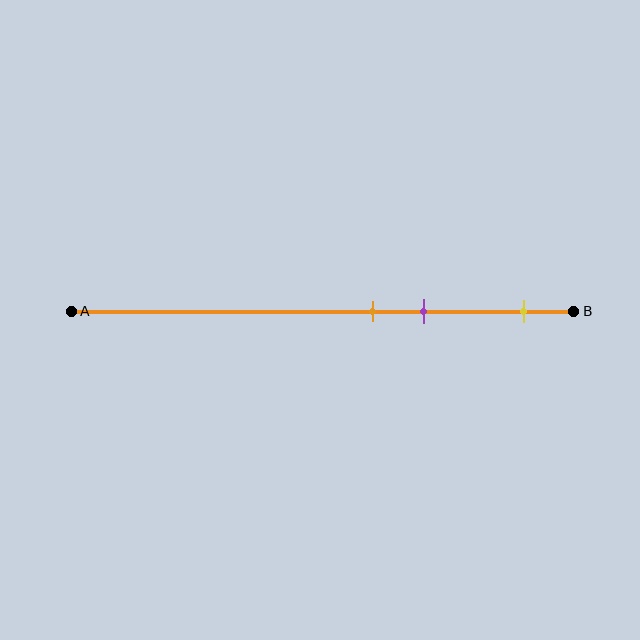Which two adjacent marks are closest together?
The orange and purple marks are the closest adjacent pair.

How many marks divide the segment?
There are 3 marks dividing the segment.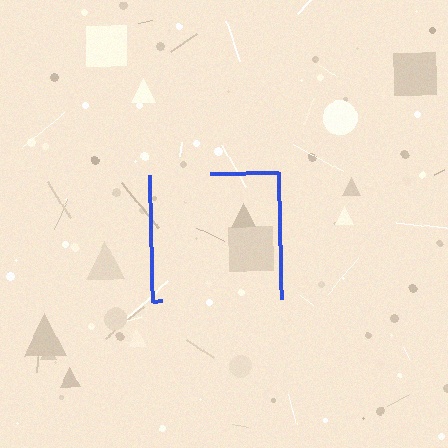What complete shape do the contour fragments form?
The contour fragments form a square.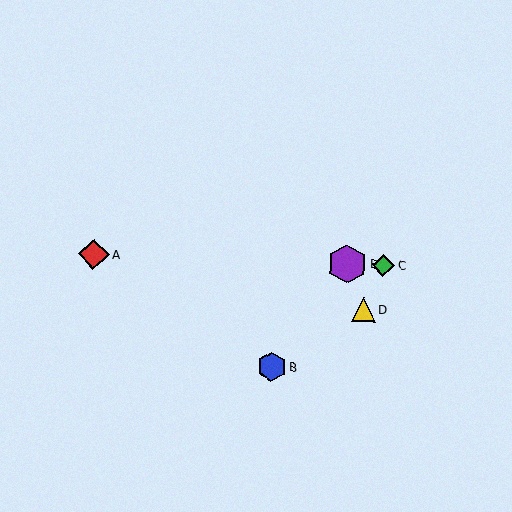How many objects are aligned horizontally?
3 objects (A, C, E) are aligned horizontally.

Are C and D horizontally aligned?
No, C is at y≈265 and D is at y≈310.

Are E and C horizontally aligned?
Yes, both are at y≈264.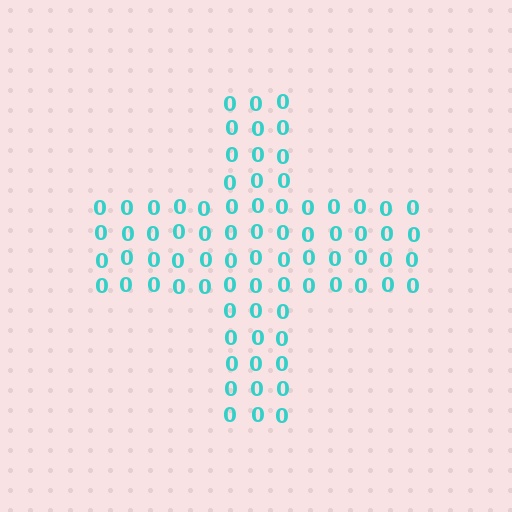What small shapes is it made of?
It is made of small digit 0's.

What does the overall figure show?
The overall figure shows a cross.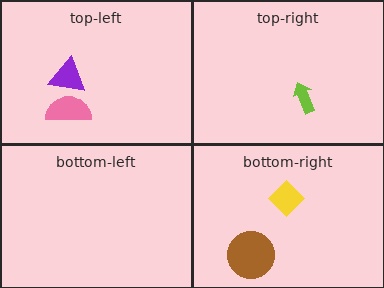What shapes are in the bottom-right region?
The yellow diamond, the brown circle.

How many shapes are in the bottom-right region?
2.